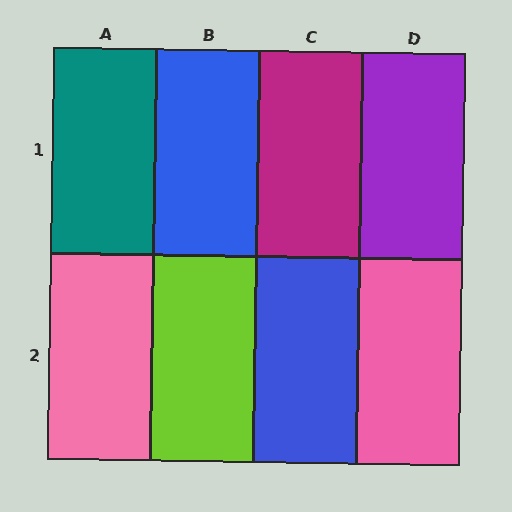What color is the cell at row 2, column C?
Blue.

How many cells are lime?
1 cell is lime.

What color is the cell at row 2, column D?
Pink.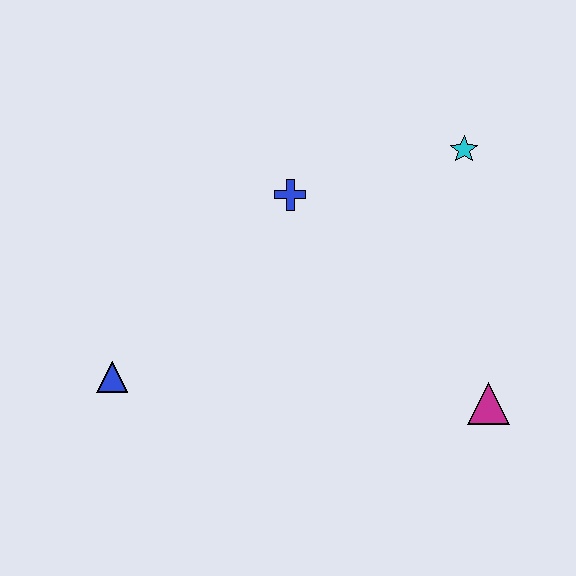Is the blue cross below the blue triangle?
No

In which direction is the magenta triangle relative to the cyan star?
The magenta triangle is below the cyan star.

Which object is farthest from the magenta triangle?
The blue triangle is farthest from the magenta triangle.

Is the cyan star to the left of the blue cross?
No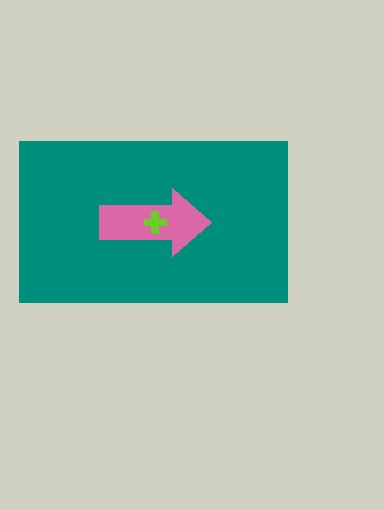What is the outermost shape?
The teal rectangle.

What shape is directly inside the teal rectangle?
The pink arrow.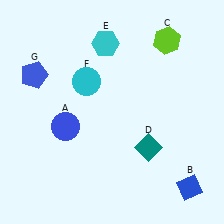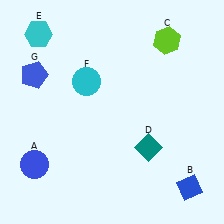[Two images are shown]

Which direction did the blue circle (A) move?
The blue circle (A) moved down.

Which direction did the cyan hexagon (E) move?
The cyan hexagon (E) moved left.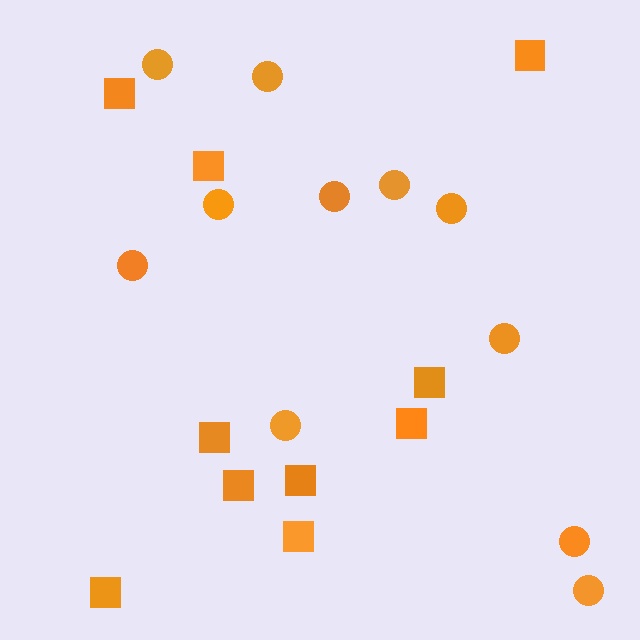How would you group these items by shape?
There are 2 groups: one group of circles (11) and one group of squares (10).